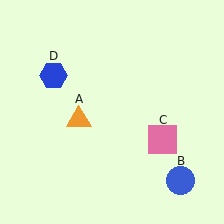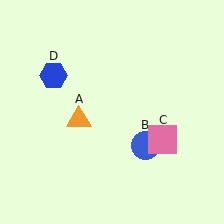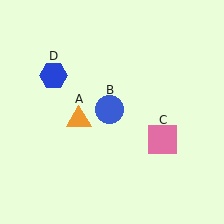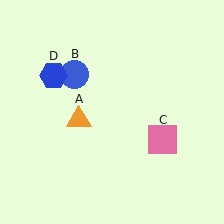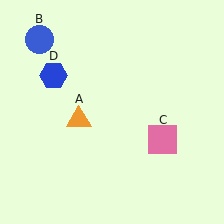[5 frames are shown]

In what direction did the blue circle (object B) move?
The blue circle (object B) moved up and to the left.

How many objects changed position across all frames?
1 object changed position: blue circle (object B).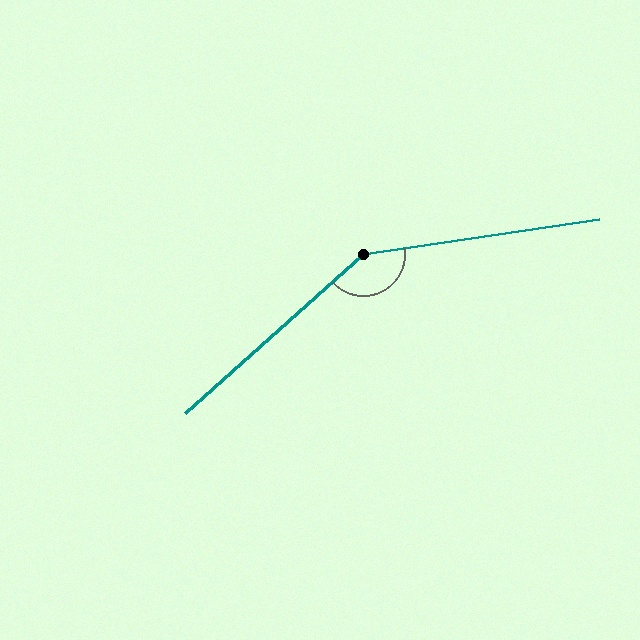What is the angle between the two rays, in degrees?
Approximately 147 degrees.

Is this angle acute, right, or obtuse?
It is obtuse.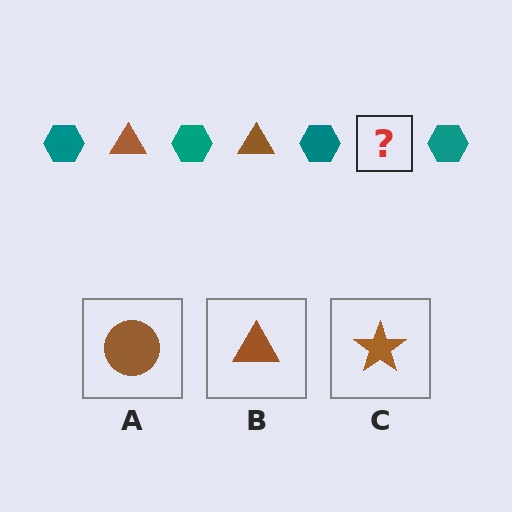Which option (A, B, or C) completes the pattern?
B.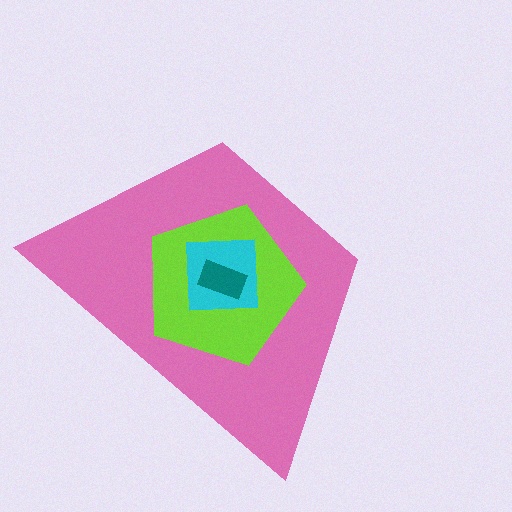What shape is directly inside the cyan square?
The teal rectangle.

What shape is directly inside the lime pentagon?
The cyan square.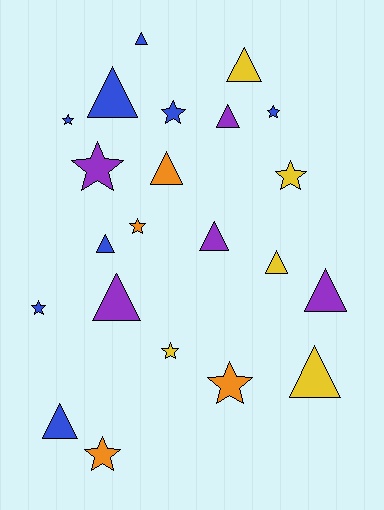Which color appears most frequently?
Blue, with 8 objects.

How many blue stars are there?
There are 4 blue stars.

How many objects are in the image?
There are 22 objects.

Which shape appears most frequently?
Triangle, with 12 objects.